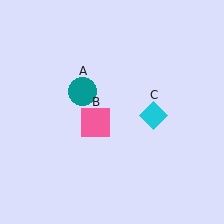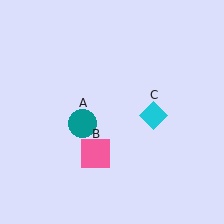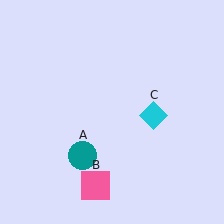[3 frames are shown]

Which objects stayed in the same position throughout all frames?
Cyan diamond (object C) remained stationary.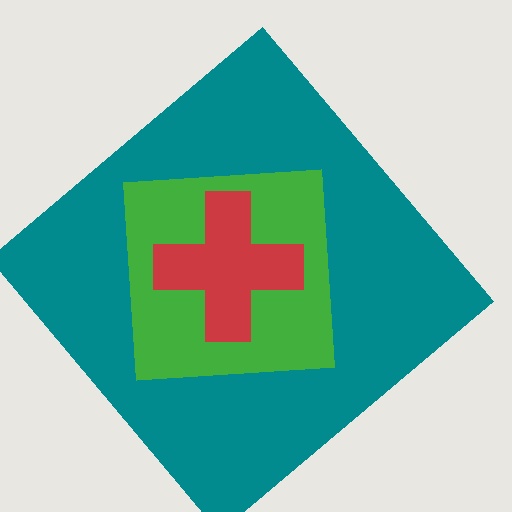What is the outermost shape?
The teal diamond.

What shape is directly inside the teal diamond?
The green square.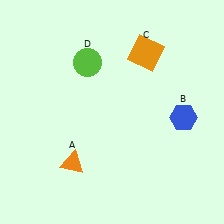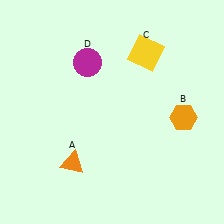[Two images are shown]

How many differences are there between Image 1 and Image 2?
There are 3 differences between the two images.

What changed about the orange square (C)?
In Image 1, C is orange. In Image 2, it changed to yellow.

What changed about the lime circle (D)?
In Image 1, D is lime. In Image 2, it changed to magenta.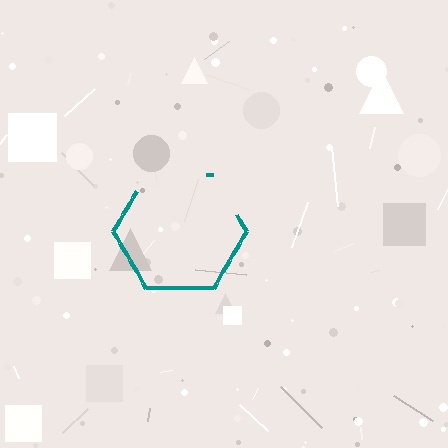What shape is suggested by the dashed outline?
The dashed outline suggests a hexagon.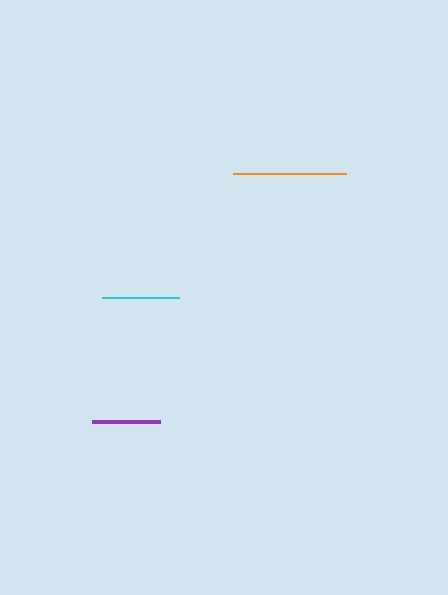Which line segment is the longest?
The orange line is the longest at approximately 113 pixels.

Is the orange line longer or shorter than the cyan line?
The orange line is longer than the cyan line.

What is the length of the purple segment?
The purple segment is approximately 68 pixels long.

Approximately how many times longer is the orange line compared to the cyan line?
The orange line is approximately 1.5 times the length of the cyan line.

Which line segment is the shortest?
The purple line is the shortest at approximately 68 pixels.